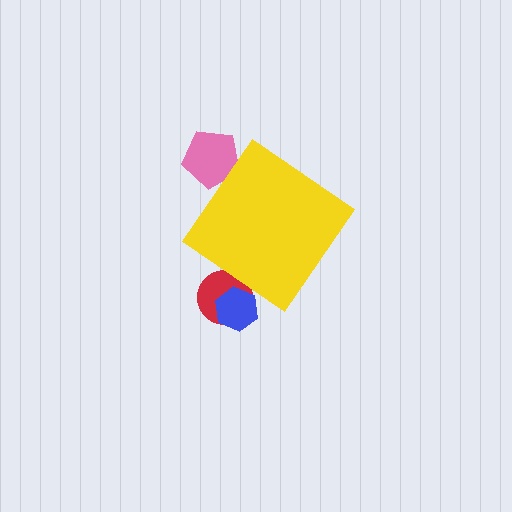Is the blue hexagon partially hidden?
Yes, the blue hexagon is partially hidden behind the yellow diamond.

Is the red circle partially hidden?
Yes, the red circle is partially hidden behind the yellow diamond.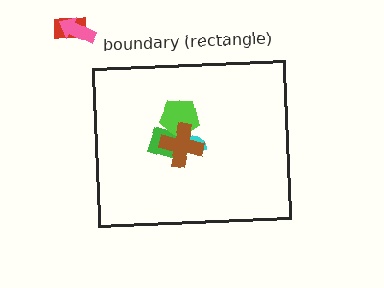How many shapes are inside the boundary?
4 inside, 2 outside.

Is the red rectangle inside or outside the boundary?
Outside.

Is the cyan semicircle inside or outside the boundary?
Inside.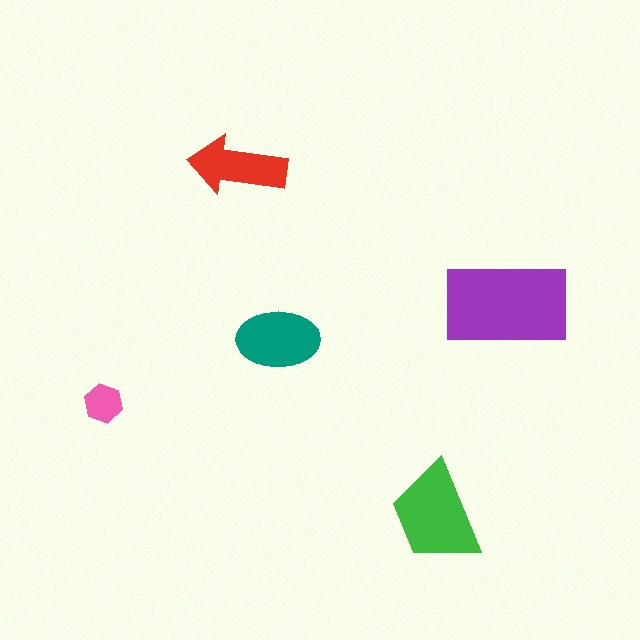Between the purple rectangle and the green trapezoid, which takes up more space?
The purple rectangle.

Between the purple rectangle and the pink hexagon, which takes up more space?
The purple rectangle.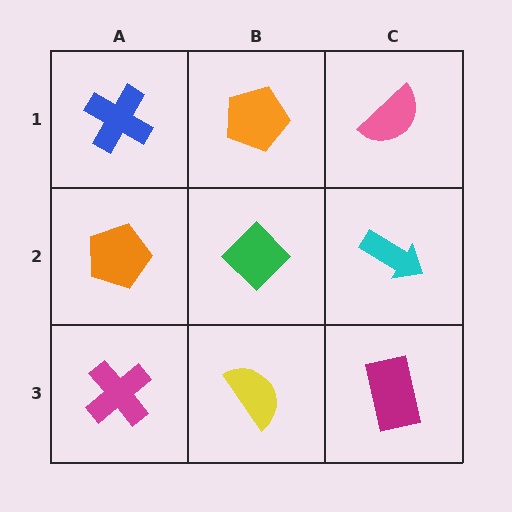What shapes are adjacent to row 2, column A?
A blue cross (row 1, column A), a magenta cross (row 3, column A), a green diamond (row 2, column B).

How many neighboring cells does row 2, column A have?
3.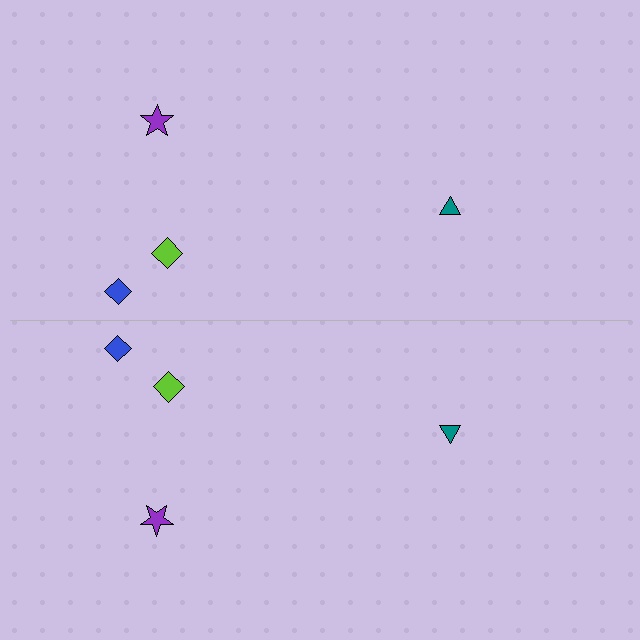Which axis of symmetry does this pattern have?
The pattern has a horizontal axis of symmetry running through the center of the image.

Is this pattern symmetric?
Yes, this pattern has bilateral (reflection) symmetry.